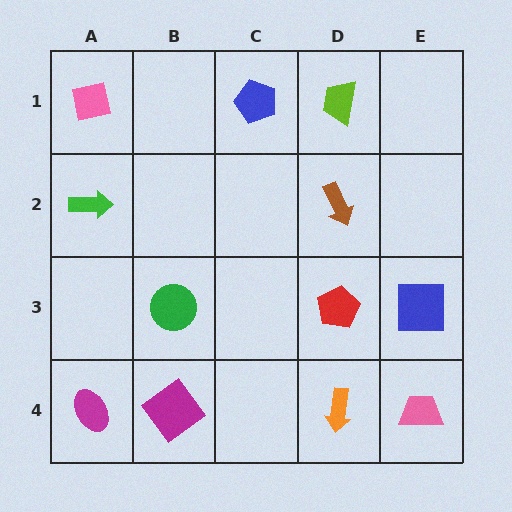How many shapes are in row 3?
3 shapes.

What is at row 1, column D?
A lime trapezoid.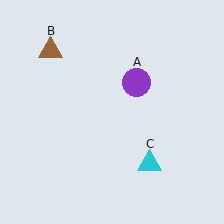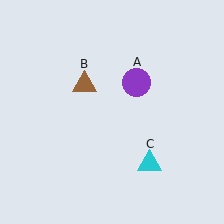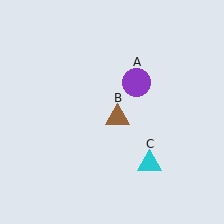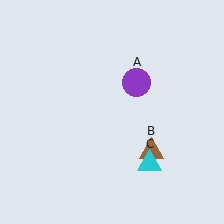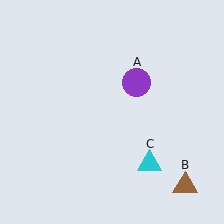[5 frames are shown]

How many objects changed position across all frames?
1 object changed position: brown triangle (object B).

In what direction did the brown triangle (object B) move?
The brown triangle (object B) moved down and to the right.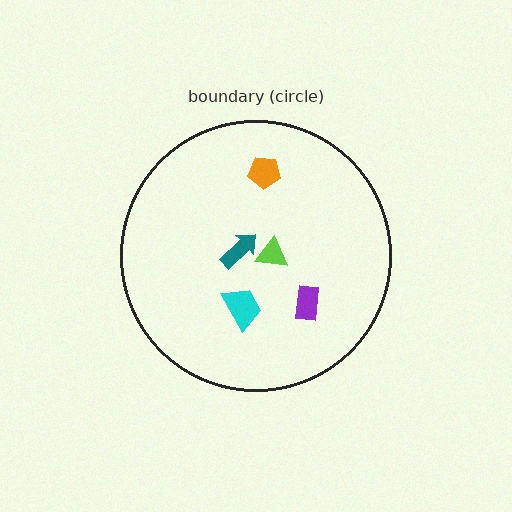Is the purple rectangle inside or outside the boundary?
Inside.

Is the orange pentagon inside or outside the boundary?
Inside.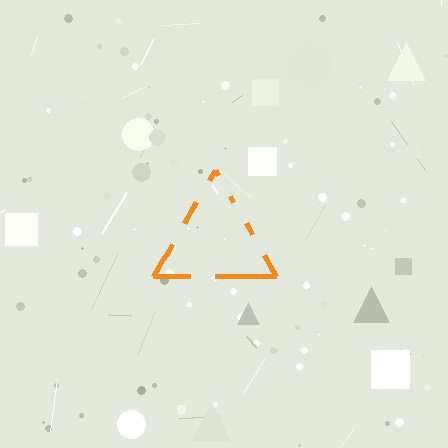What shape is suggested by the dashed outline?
The dashed outline suggests a triangle.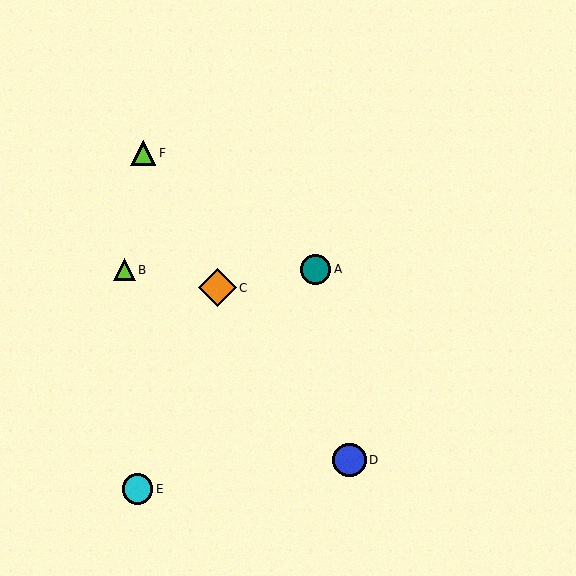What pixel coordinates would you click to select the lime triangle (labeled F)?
Click at (143, 153) to select the lime triangle F.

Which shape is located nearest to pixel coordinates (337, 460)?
The blue circle (labeled D) at (350, 460) is nearest to that location.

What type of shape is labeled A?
Shape A is a teal circle.